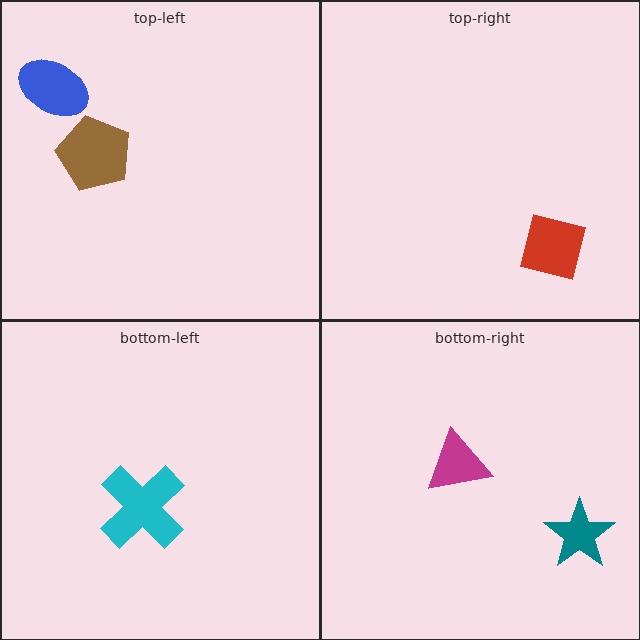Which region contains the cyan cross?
The bottom-left region.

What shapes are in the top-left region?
The brown pentagon, the blue ellipse.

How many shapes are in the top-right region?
1.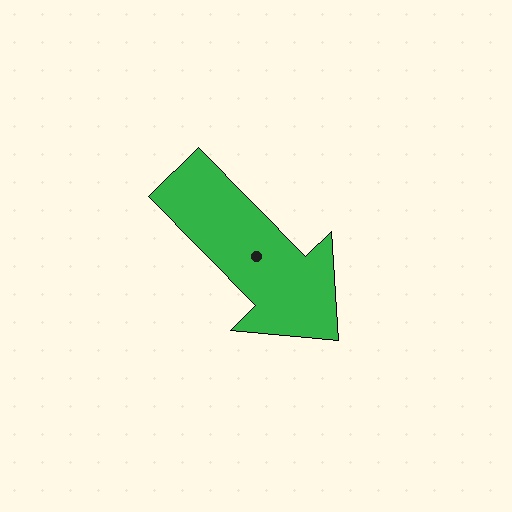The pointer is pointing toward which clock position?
Roughly 5 o'clock.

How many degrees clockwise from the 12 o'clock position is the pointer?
Approximately 136 degrees.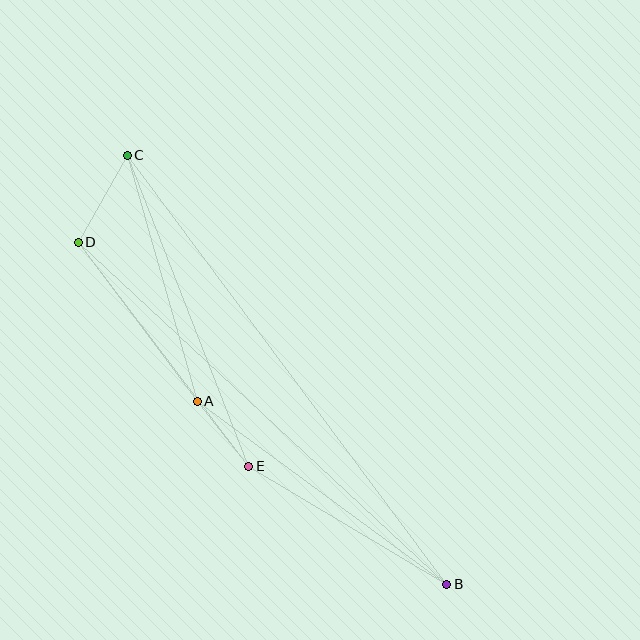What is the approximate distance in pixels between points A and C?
The distance between A and C is approximately 255 pixels.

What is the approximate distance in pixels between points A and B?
The distance between A and B is approximately 310 pixels.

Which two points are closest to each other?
Points A and E are closest to each other.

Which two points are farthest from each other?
Points B and C are farthest from each other.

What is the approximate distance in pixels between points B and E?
The distance between B and E is approximately 230 pixels.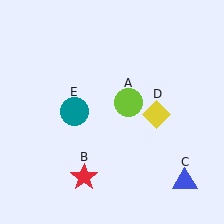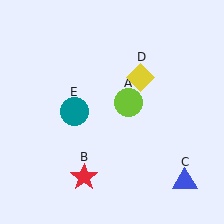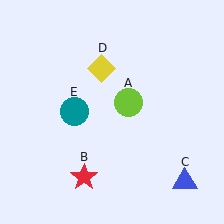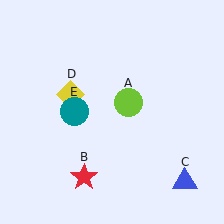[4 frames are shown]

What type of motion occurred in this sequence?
The yellow diamond (object D) rotated counterclockwise around the center of the scene.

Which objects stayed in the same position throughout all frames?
Lime circle (object A) and red star (object B) and blue triangle (object C) and teal circle (object E) remained stationary.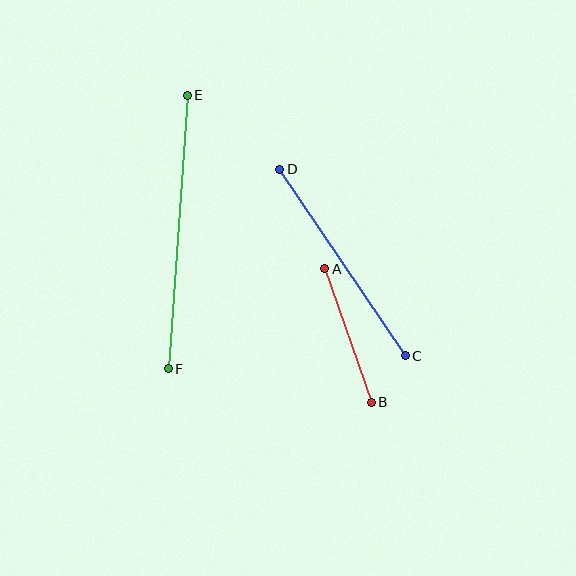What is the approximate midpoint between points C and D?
The midpoint is at approximately (342, 263) pixels.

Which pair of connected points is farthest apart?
Points E and F are farthest apart.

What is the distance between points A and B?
The distance is approximately 142 pixels.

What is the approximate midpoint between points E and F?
The midpoint is at approximately (178, 232) pixels.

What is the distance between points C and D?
The distance is approximately 224 pixels.